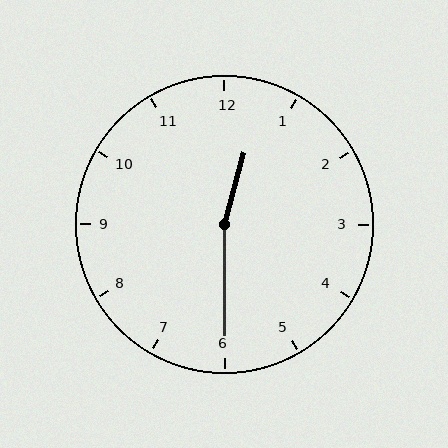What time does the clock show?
12:30.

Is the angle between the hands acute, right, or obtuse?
It is obtuse.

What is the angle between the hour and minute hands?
Approximately 165 degrees.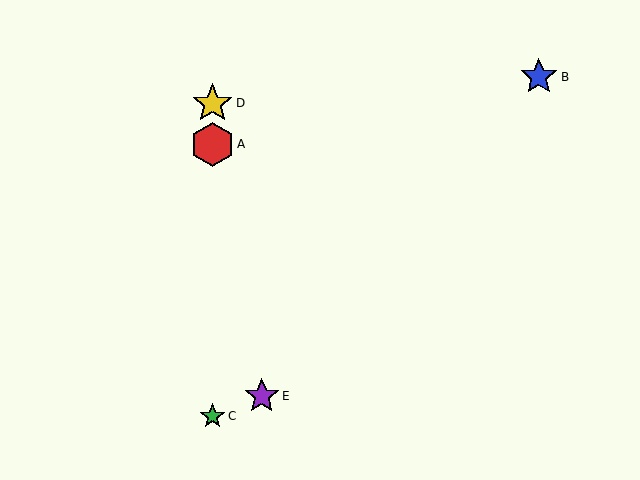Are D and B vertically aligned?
No, D is at x≈212 and B is at x≈539.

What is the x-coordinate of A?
Object A is at x≈212.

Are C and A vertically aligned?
Yes, both are at x≈212.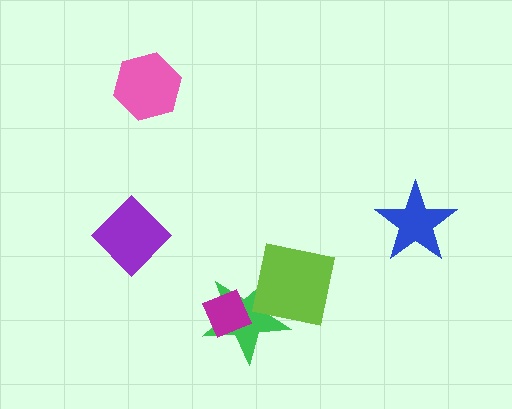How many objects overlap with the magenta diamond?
1 object overlaps with the magenta diamond.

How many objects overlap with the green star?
2 objects overlap with the green star.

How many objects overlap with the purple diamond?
0 objects overlap with the purple diamond.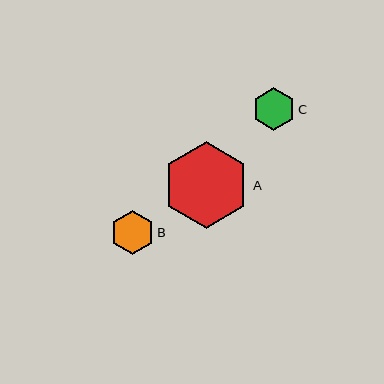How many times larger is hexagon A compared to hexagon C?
Hexagon A is approximately 2.0 times the size of hexagon C.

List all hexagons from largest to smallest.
From largest to smallest: A, B, C.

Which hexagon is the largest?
Hexagon A is the largest with a size of approximately 86 pixels.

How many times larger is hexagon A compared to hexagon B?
Hexagon A is approximately 2.0 times the size of hexagon B.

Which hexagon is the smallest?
Hexagon C is the smallest with a size of approximately 43 pixels.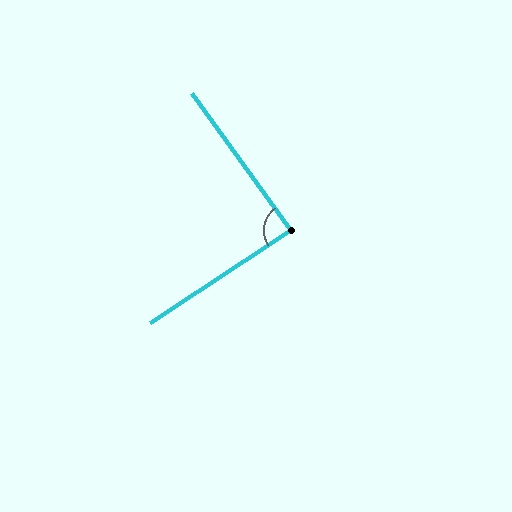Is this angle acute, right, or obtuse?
It is approximately a right angle.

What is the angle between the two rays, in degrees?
Approximately 87 degrees.